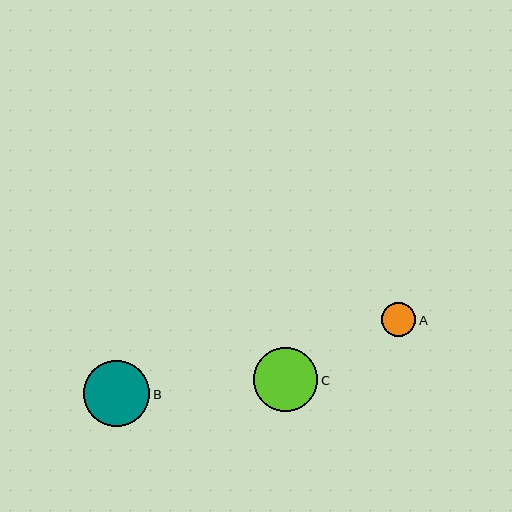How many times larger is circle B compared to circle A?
Circle B is approximately 1.9 times the size of circle A.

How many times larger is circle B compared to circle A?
Circle B is approximately 1.9 times the size of circle A.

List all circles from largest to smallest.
From largest to smallest: B, C, A.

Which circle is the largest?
Circle B is the largest with a size of approximately 66 pixels.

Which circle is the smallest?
Circle A is the smallest with a size of approximately 34 pixels.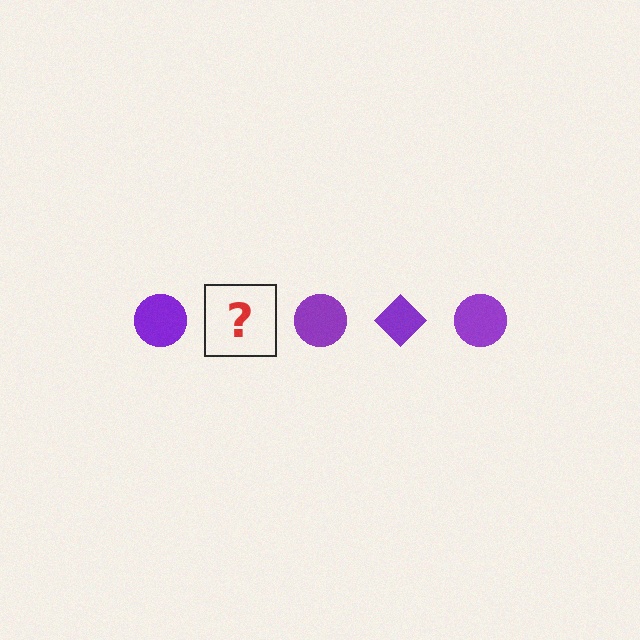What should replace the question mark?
The question mark should be replaced with a purple diamond.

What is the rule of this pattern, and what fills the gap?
The rule is that the pattern cycles through circle, diamond shapes in purple. The gap should be filled with a purple diamond.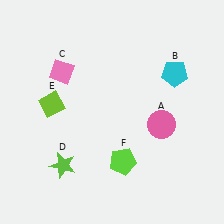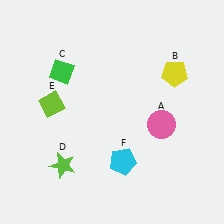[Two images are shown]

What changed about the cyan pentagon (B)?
In Image 1, B is cyan. In Image 2, it changed to yellow.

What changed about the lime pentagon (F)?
In Image 1, F is lime. In Image 2, it changed to cyan.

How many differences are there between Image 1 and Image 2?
There are 3 differences between the two images.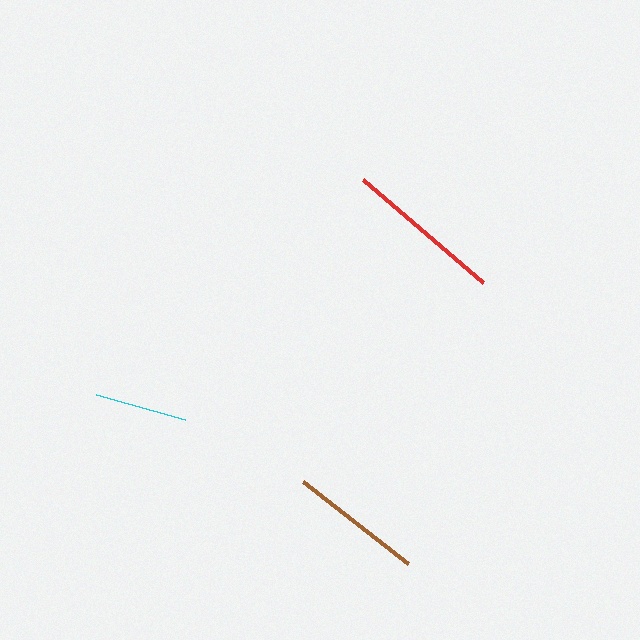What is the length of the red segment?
The red segment is approximately 158 pixels long.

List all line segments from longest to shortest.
From longest to shortest: red, brown, cyan.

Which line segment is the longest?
The red line is the longest at approximately 158 pixels.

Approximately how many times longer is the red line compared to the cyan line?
The red line is approximately 1.7 times the length of the cyan line.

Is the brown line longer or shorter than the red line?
The red line is longer than the brown line.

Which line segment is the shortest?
The cyan line is the shortest at approximately 92 pixels.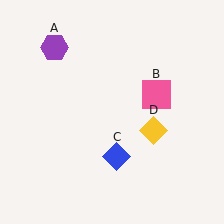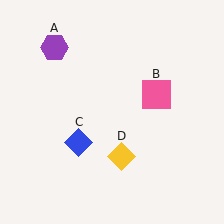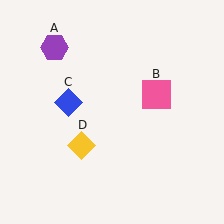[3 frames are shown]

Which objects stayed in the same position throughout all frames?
Purple hexagon (object A) and pink square (object B) remained stationary.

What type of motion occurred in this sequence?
The blue diamond (object C), yellow diamond (object D) rotated clockwise around the center of the scene.